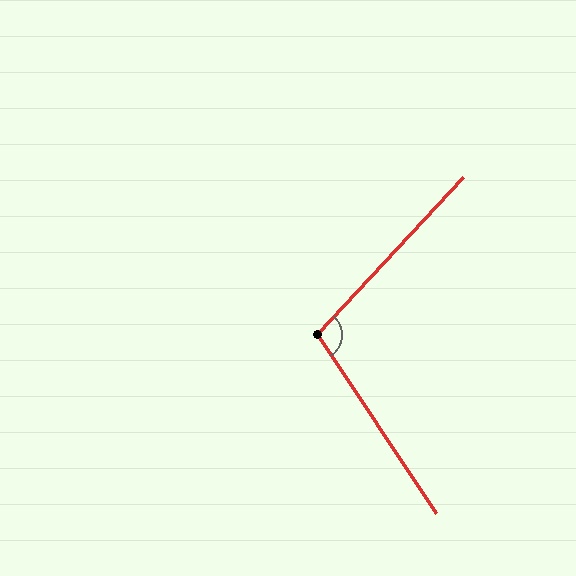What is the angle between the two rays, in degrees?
Approximately 103 degrees.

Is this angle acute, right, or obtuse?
It is obtuse.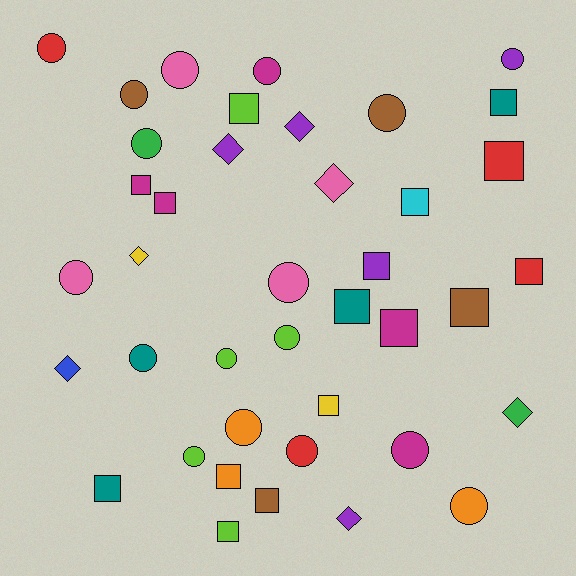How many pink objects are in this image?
There are 4 pink objects.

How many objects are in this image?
There are 40 objects.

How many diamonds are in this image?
There are 7 diamonds.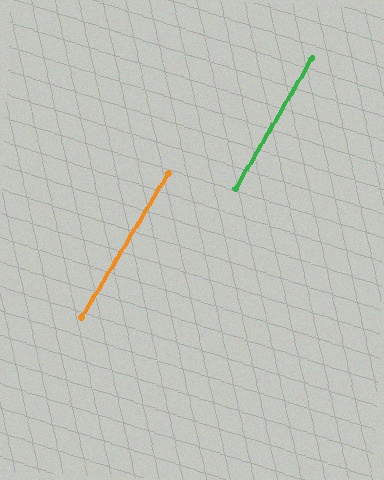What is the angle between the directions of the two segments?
Approximately 1 degree.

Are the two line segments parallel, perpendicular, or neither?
Parallel — their directions differ by only 0.5°.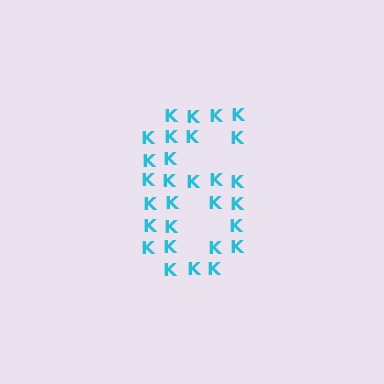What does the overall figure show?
The overall figure shows the digit 6.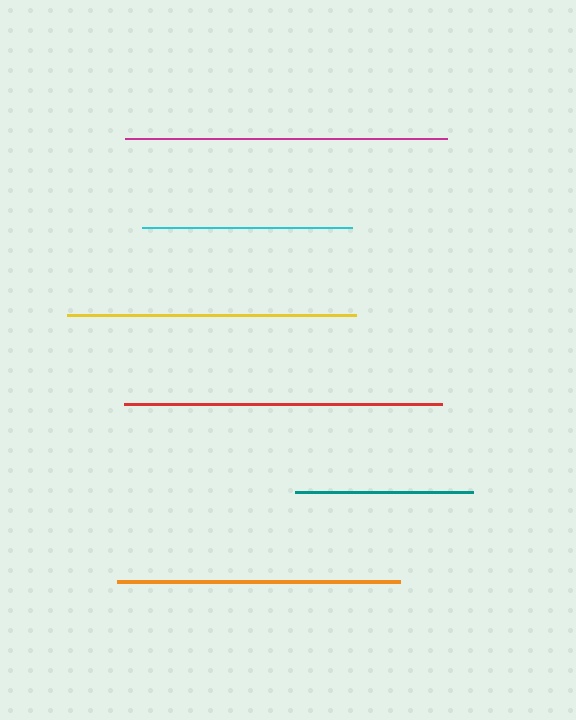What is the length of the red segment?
The red segment is approximately 318 pixels long.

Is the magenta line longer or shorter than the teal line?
The magenta line is longer than the teal line.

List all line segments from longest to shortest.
From longest to shortest: magenta, red, yellow, orange, cyan, teal.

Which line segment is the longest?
The magenta line is the longest at approximately 321 pixels.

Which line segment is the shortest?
The teal line is the shortest at approximately 178 pixels.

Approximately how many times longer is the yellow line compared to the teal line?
The yellow line is approximately 1.6 times the length of the teal line.